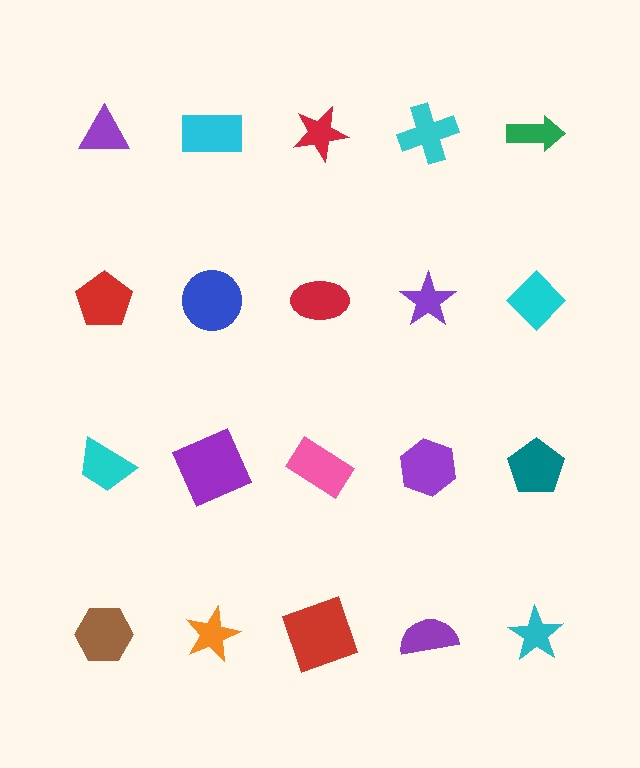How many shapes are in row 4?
5 shapes.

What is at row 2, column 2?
A blue circle.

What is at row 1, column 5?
A green arrow.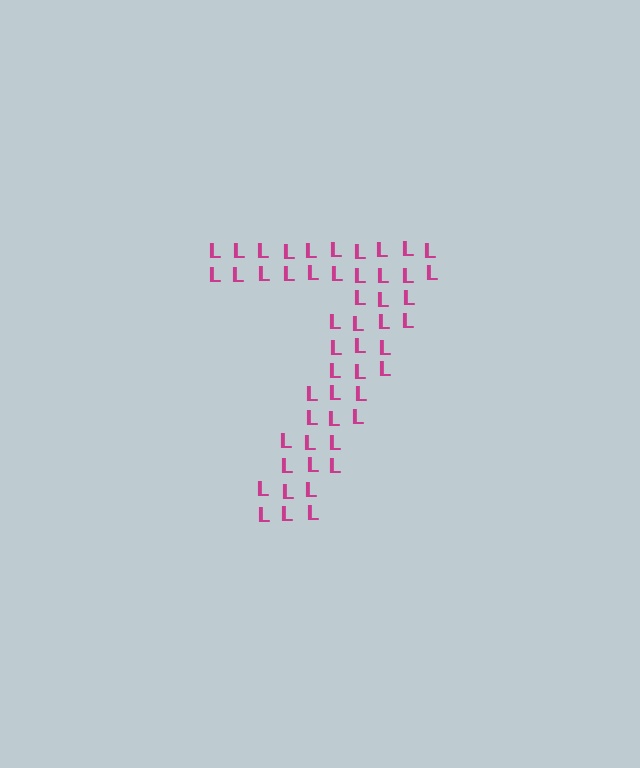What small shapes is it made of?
It is made of small letter L's.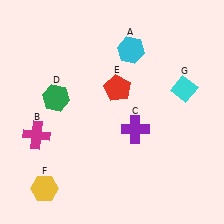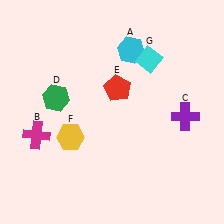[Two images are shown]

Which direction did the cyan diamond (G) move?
The cyan diamond (G) moved left.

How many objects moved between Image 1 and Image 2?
3 objects moved between the two images.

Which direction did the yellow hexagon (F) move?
The yellow hexagon (F) moved up.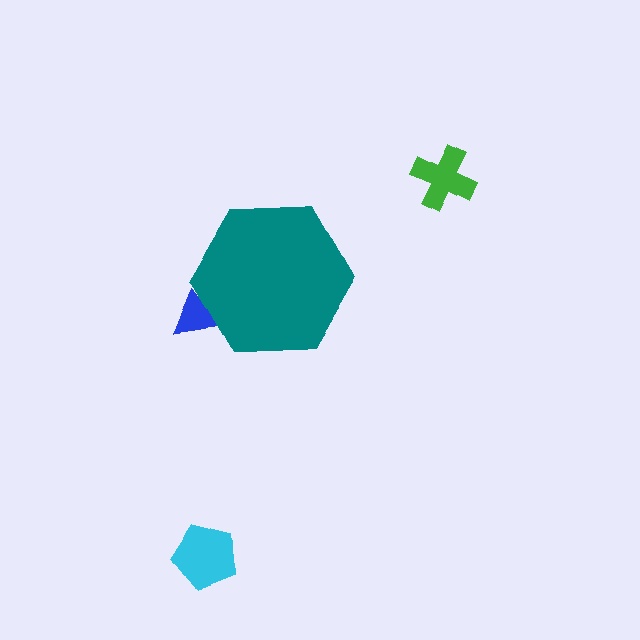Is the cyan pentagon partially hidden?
No, the cyan pentagon is fully visible.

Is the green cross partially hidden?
No, the green cross is fully visible.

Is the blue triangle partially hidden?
Yes, the blue triangle is partially hidden behind the teal hexagon.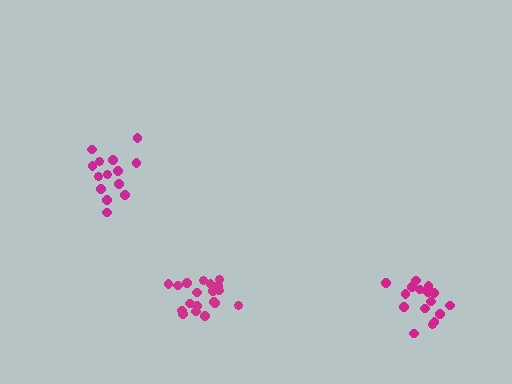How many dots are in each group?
Group 1: 19 dots, Group 2: 16 dots, Group 3: 14 dots (49 total).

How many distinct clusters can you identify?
There are 3 distinct clusters.